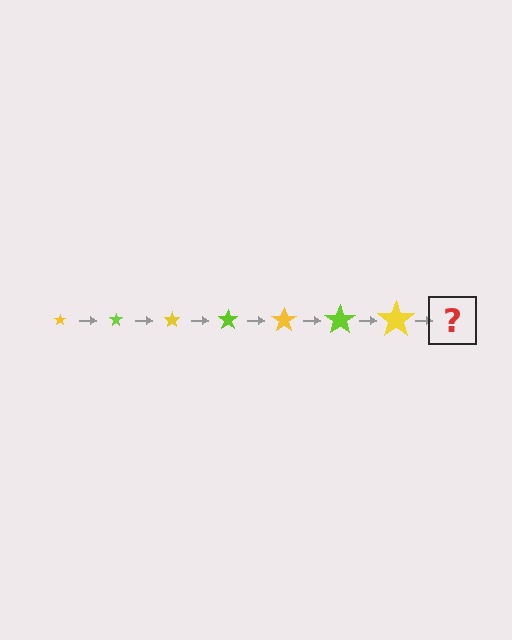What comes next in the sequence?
The next element should be a lime star, larger than the previous one.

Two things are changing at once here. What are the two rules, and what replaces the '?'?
The two rules are that the star grows larger each step and the color cycles through yellow and lime. The '?' should be a lime star, larger than the previous one.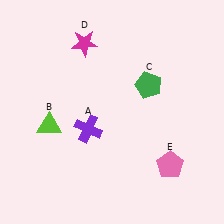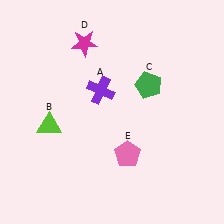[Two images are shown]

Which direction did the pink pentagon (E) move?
The pink pentagon (E) moved left.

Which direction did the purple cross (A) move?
The purple cross (A) moved up.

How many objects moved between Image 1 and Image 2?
2 objects moved between the two images.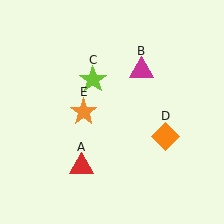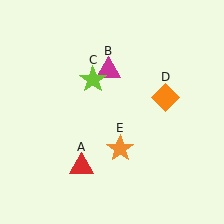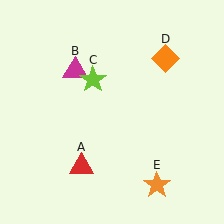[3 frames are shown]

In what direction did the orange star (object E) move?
The orange star (object E) moved down and to the right.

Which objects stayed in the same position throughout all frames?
Red triangle (object A) and lime star (object C) remained stationary.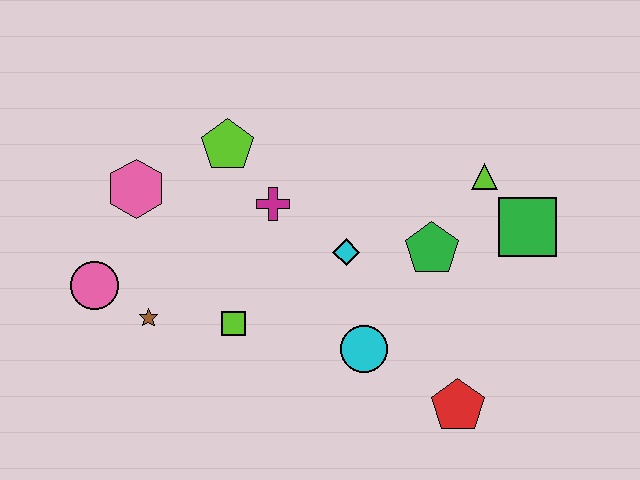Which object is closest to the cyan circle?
The cyan diamond is closest to the cyan circle.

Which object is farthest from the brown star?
The green square is farthest from the brown star.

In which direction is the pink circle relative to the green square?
The pink circle is to the left of the green square.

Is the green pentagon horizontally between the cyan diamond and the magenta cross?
No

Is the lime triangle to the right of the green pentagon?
Yes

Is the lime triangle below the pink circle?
No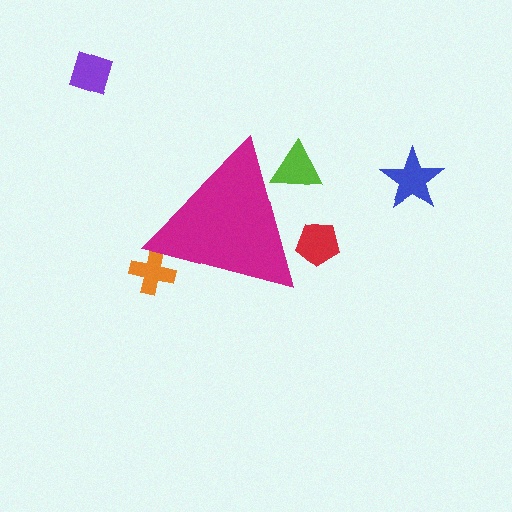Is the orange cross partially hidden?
Yes, the orange cross is partially hidden behind the magenta triangle.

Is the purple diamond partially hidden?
No, the purple diamond is fully visible.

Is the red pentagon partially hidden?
Yes, the red pentagon is partially hidden behind the magenta triangle.